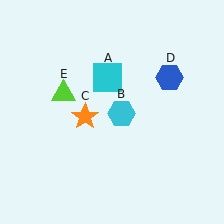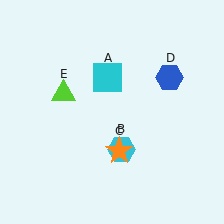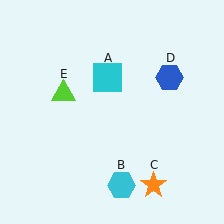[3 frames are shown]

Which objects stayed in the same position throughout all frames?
Cyan square (object A) and blue hexagon (object D) and lime triangle (object E) remained stationary.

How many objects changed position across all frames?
2 objects changed position: cyan hexagon (object B), orange star (object C).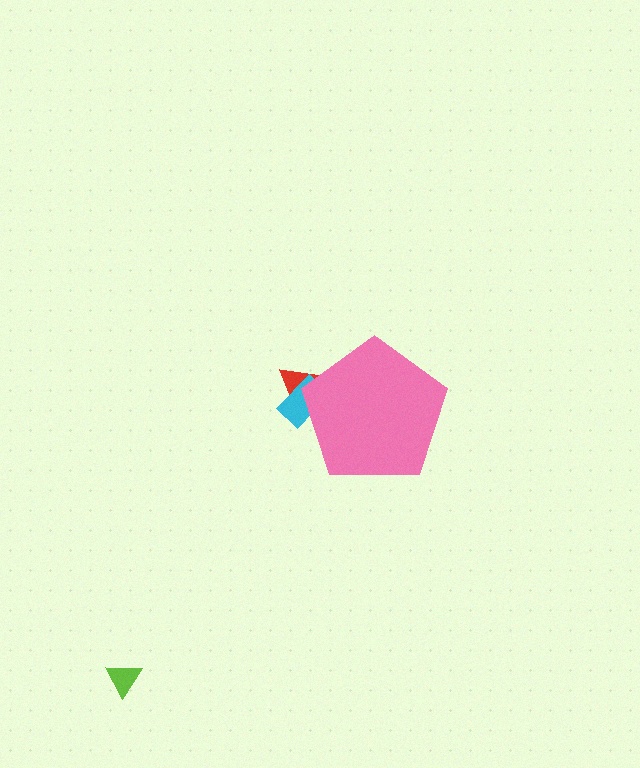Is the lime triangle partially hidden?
No, the lime triangle is fully visible.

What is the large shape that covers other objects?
A pink pentagon.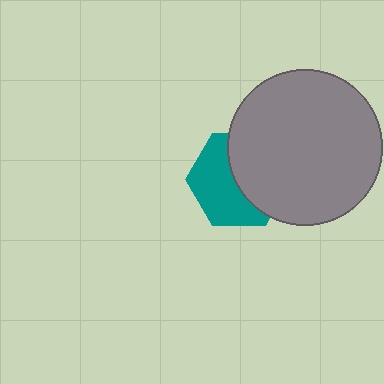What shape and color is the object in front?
The object in front is a gray circle.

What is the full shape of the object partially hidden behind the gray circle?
The partially hidden object is a teal hexagon.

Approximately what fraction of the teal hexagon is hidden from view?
Roughly 48% of the teal hexagon is hidden behind the gray circle.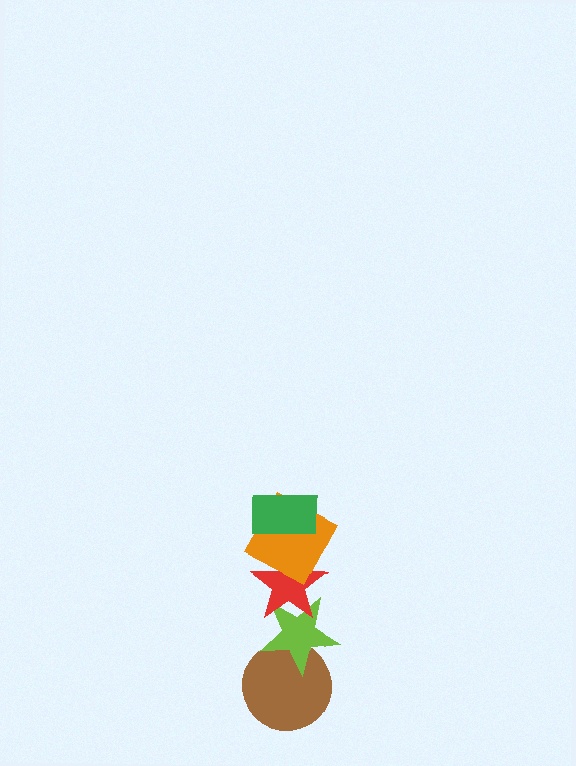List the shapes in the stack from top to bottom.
From top to bottom: the green rectangle, the orange square, the red star, the lime star, the brown circle.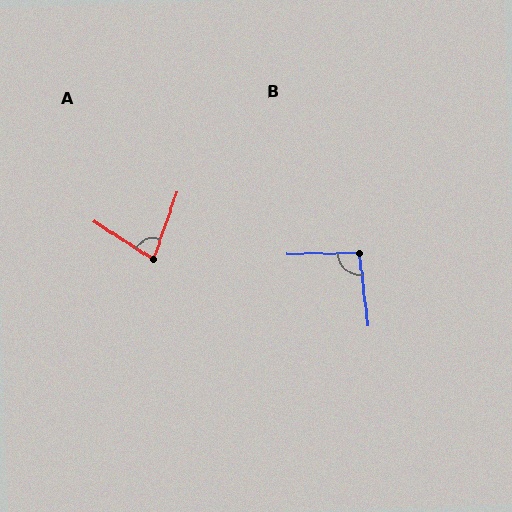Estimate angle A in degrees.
Approximately 76 degrees.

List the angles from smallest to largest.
A (76°), B (97°).